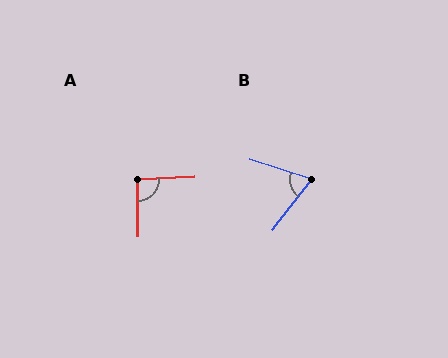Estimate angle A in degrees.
Approximately 92 degrees.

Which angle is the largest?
A, at approximately 92 degrees.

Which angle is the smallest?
B, at approximately 70 degrees.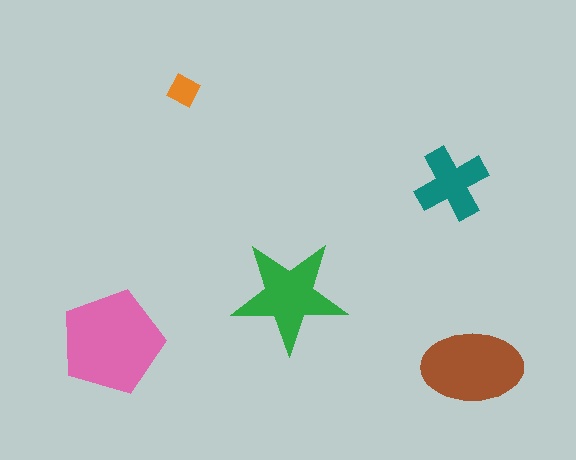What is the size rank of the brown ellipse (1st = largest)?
2nd.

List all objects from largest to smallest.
The pink pentagon, the brown ellipse, the green star, the teal cross, the orange diamond.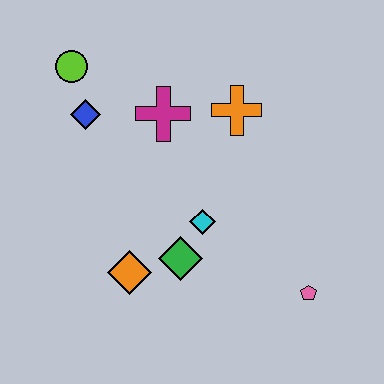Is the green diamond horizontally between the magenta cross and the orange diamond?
No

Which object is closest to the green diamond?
The cyan diamond is closest to the green diamond.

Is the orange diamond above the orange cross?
No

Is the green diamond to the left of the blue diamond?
No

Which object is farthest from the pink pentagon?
The lime circle is farthest from the pink pentagon.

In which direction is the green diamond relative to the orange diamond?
The green diamond is to the right of the orange diamond.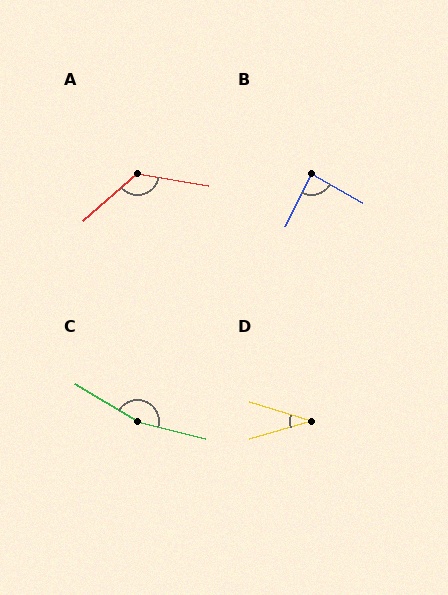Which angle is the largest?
C, at approximately 163 degrees.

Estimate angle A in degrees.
Approximately 129 degrees.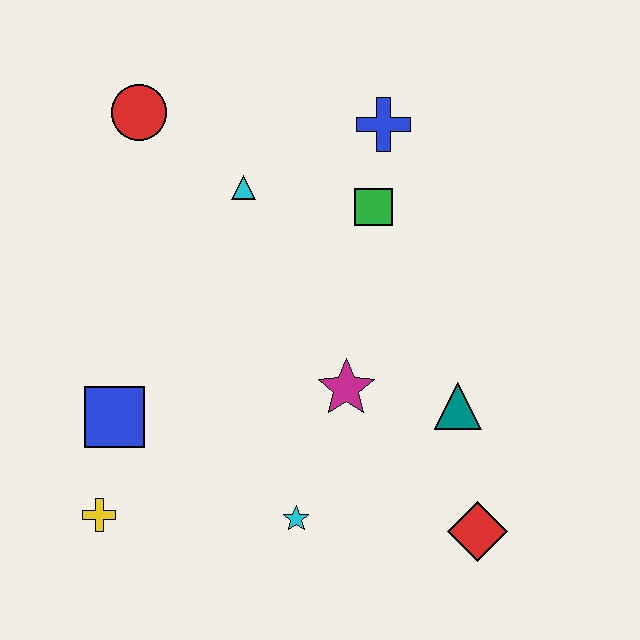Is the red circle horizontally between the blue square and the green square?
Yes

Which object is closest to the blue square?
The yellow cross is closest to the blue square.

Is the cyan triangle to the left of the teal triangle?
Yes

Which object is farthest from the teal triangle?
The red circle is farthest from the teal triangle.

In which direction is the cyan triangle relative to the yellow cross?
The cyan triangle is above the yellow cross.